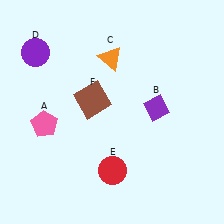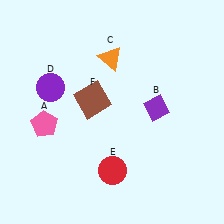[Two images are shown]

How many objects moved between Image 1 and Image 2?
1 object moved between the two images.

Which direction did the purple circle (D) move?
The purple circle (D) moved down.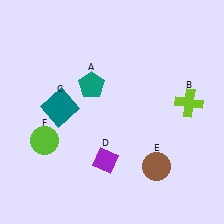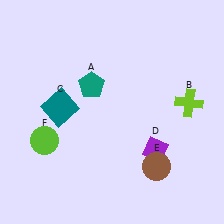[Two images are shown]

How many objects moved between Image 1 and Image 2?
1 object moved between the two images.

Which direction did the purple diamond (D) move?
The purple diamond (D) moved right.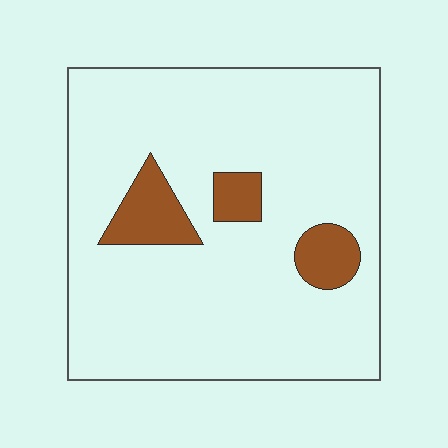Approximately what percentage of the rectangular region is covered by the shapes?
Approximately 10%.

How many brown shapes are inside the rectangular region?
3.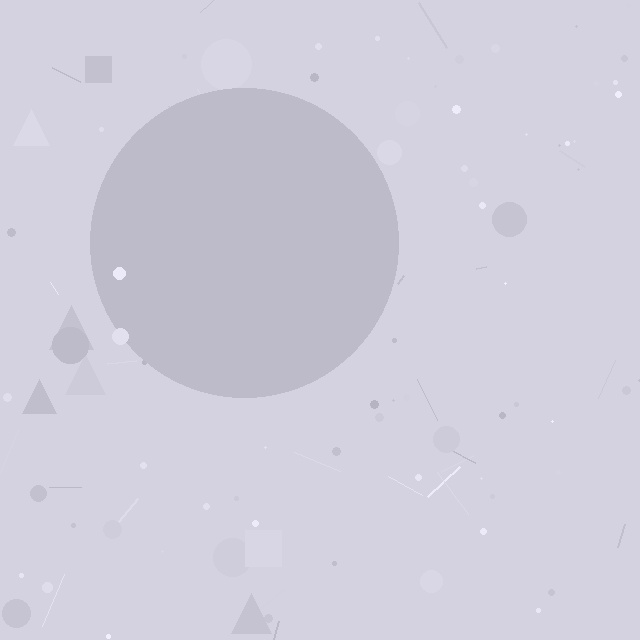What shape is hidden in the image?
A circle is hidden in the image.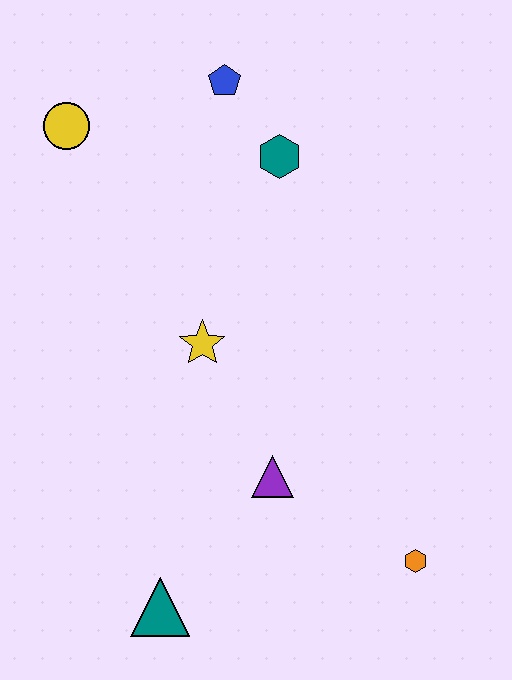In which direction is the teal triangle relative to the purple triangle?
The teal triangle is below the purple triangle.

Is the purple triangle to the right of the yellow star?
Yes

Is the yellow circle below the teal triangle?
No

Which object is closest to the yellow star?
The purple triangle is closest to the yellow star.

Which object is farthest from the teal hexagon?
The teal triangle is farthest from the teal hexagon.